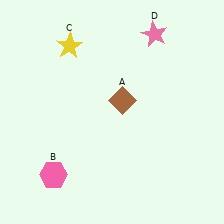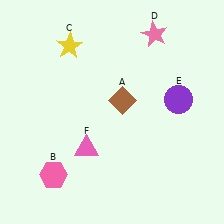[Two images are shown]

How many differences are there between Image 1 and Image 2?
There are 2 differences between the two images.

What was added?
A purple circle (E), a pink triangle (F) were added in Image 2.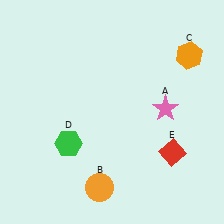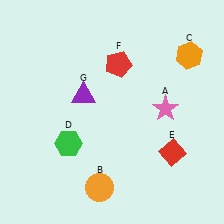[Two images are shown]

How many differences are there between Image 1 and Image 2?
There are 2 differences between the two images.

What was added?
A red pentagon (F), a purple triangle (G) were added in Image 2.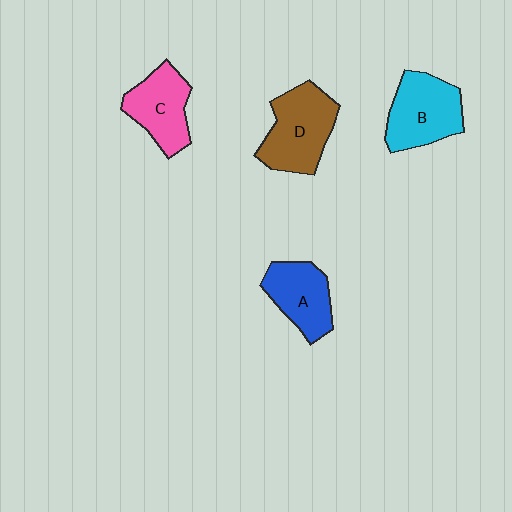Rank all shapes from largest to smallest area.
From largest to smallest: D (brown), B (cyan), C (pink), A (blue).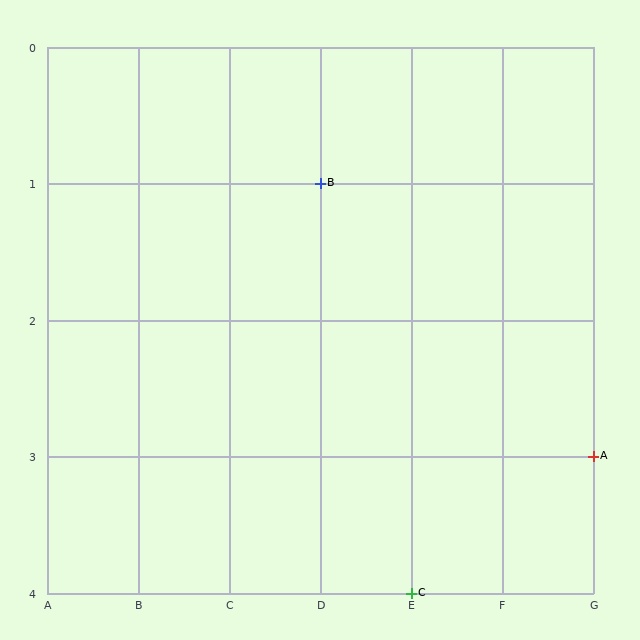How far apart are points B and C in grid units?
Points B and C are 1 column and 3 rows apart (about 3.2 grid units diagonally).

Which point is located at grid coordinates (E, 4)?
Point C is at (E, 4).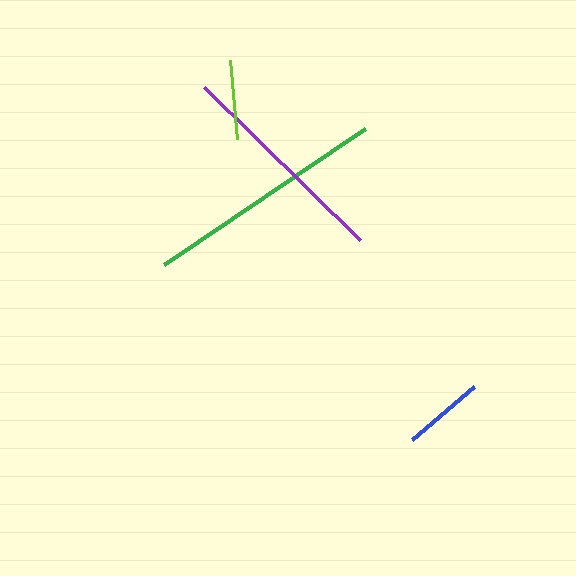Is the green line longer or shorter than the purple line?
The green line is longer than the purple line.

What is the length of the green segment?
The green segment is approximately 243 pixels long.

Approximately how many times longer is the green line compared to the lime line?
The green line is approximately 3.0 times the length of the lime line.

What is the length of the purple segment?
The purple segment is approximately 218 pixels long.